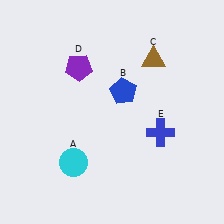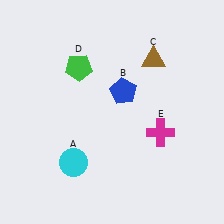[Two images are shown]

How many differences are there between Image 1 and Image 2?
There are 2 differences between the two images.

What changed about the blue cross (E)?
In Image 1, E is blue. In Image 2, it changed to magenta.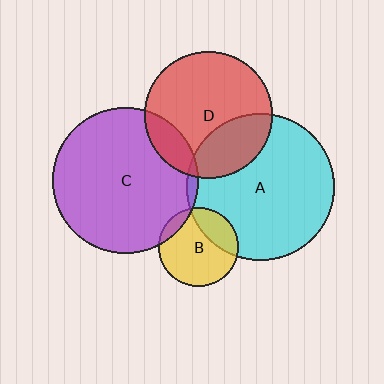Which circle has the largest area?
Circle A (cyan).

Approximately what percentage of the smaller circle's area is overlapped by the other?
Approximately 25%.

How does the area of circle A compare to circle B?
Approximately 3.4 times.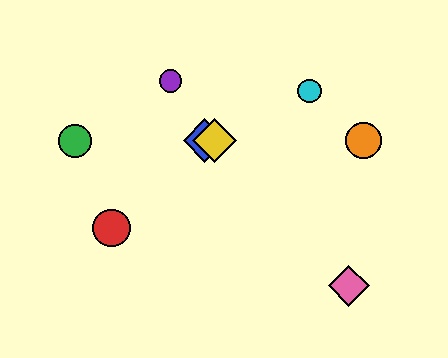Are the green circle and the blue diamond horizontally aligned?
Yes, both are at y≈141.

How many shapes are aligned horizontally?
4 shapes (the blue diamond, the green circle, the yellow diamond, the orange circle) are aligned horizontally.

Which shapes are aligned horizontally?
The blue diamond, the green circle, the yellow diamond, the orange circle are aligned horizontally.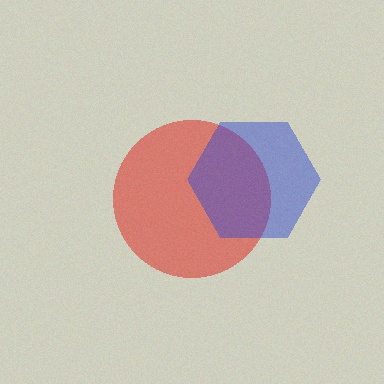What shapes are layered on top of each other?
The layered shapes are: a red circle, a blue hexagon.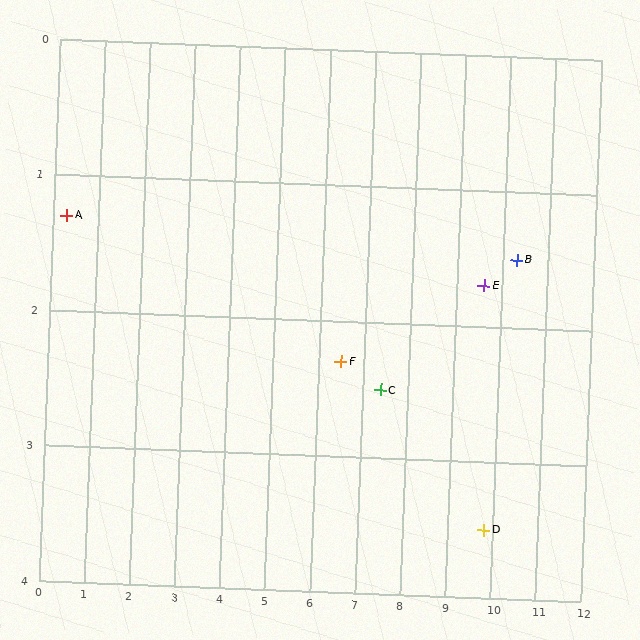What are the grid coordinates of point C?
Point C is at approximately (7.4, 2.5).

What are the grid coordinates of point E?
Point E is at approximately (9.6, 1.7).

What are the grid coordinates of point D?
Point D is at approximately (9.8, 3.5).